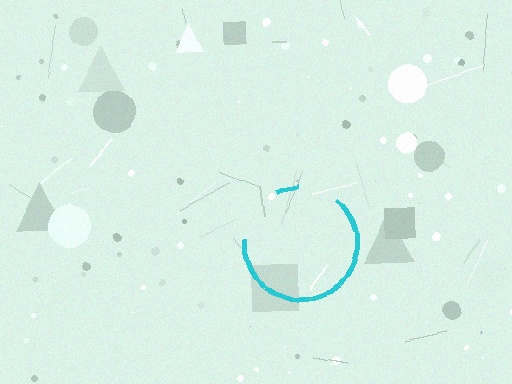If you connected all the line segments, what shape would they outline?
They would outline a circle.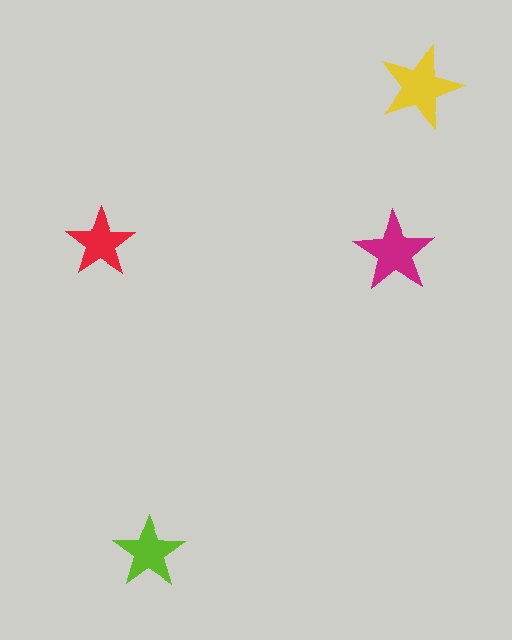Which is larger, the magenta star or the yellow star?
The yellow one.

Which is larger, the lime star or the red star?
The lime one.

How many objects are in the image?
There are 4 objects in the image.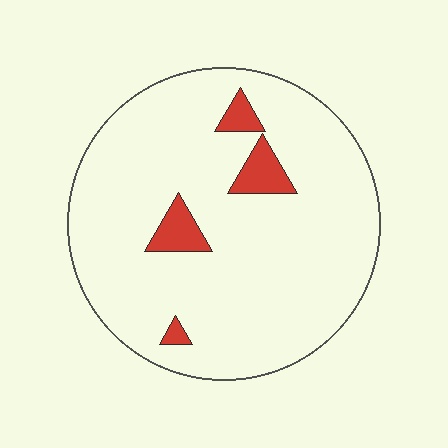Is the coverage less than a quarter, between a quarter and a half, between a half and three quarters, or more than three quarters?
Less than a quarter.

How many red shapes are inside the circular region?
4.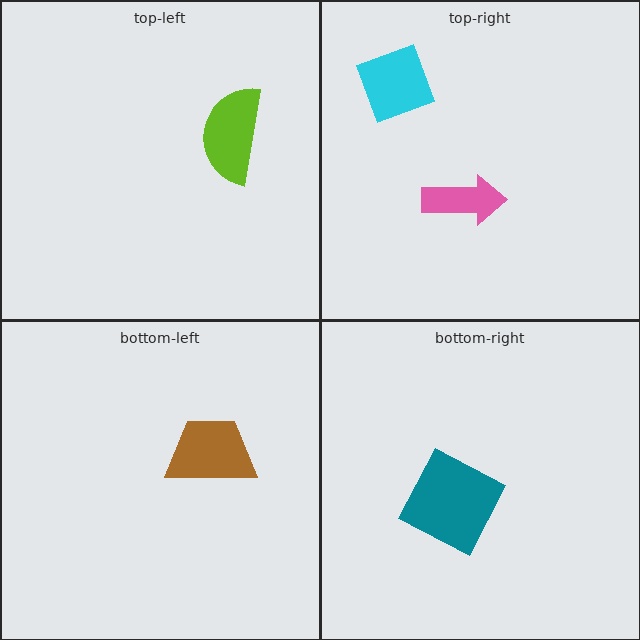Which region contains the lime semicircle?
The top-left region.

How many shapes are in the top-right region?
2.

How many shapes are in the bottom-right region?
1.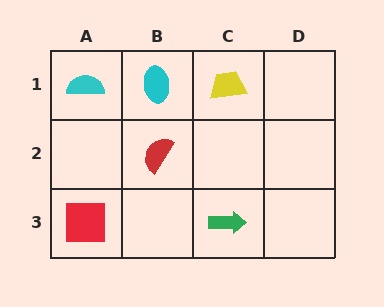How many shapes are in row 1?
3 shapes.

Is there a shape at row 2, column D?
No, that cell is empty.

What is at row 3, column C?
A green arrow.